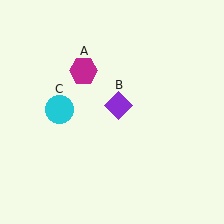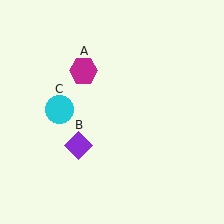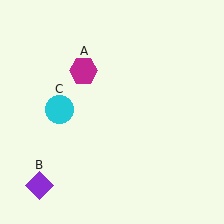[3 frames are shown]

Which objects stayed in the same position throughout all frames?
Magenta hexagon (object A) and cyan circle (object C) remained stationary.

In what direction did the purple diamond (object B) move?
The purple diamond (object B) moved down and to the left.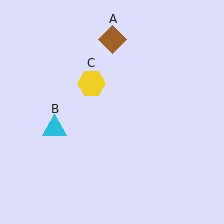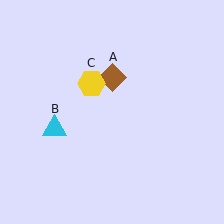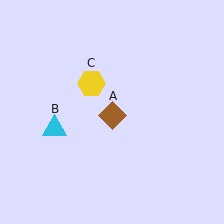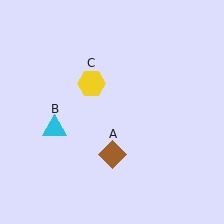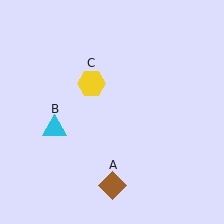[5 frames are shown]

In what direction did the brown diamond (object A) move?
The brown diamond (object A) moved down.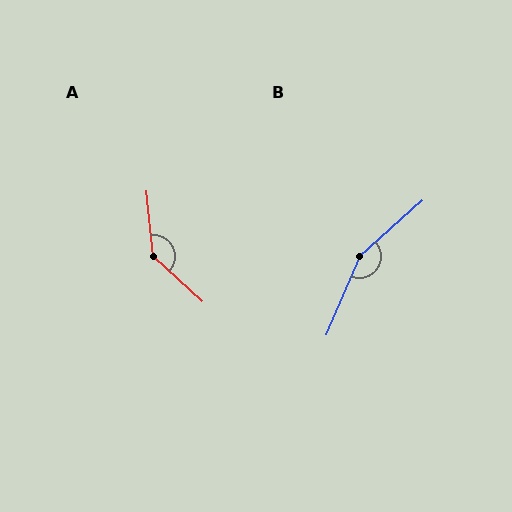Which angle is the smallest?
A, at approximately 138 degrees.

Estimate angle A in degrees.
Approximately 138 degrees.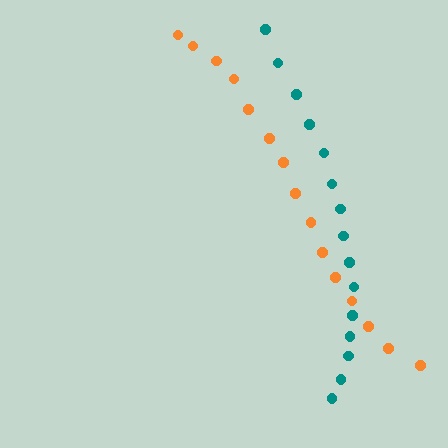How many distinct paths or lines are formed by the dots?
There are 2 distinct paths.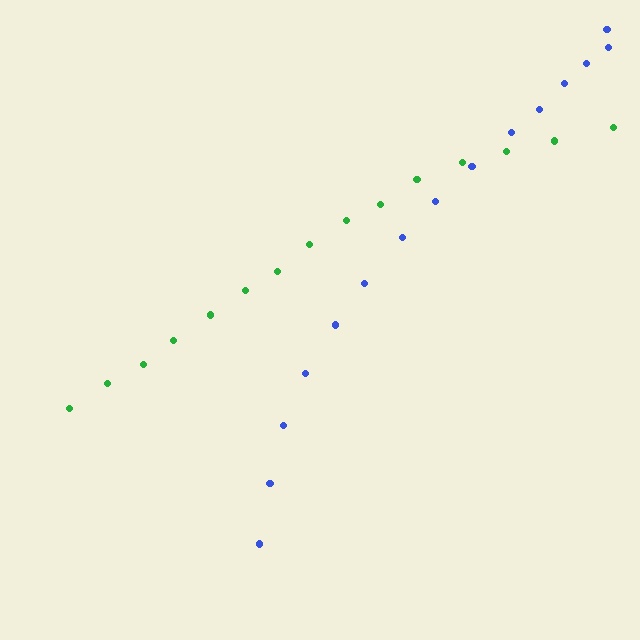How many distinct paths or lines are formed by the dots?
There are 2 distinct paths.